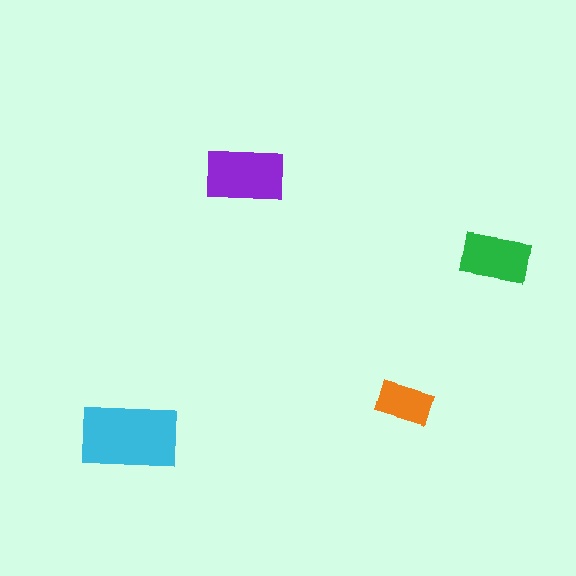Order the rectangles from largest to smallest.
the cyan one, the purple one, the green one, the orange one.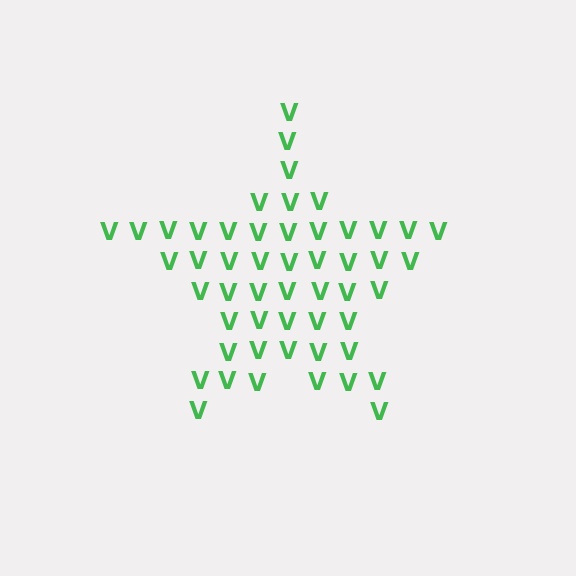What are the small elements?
The small elements are letter V's.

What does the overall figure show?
The overall figure shows a star.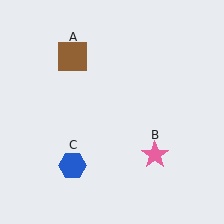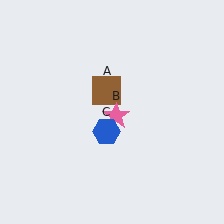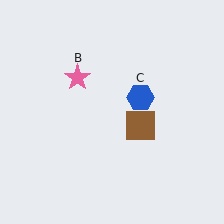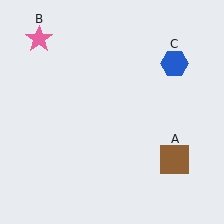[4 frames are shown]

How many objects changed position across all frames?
3 objects changed position: brown square (object A), pink star (object B), blue hexagon (object C).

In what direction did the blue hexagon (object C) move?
The blue hexagon (object C) moved up and to the right.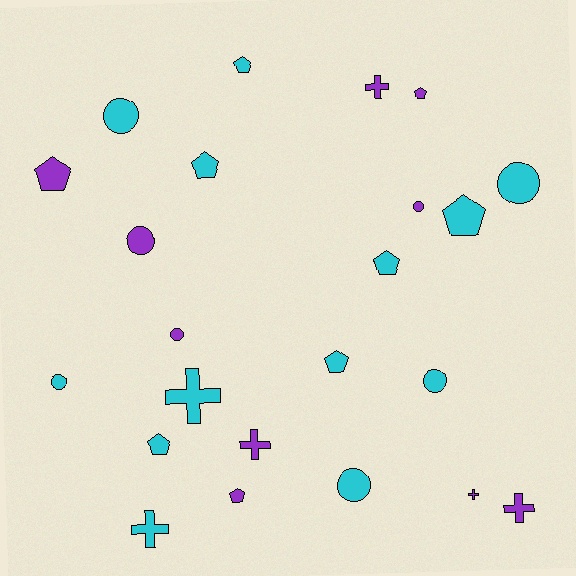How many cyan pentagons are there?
There are 6 cyan pentagons.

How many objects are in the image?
There are 23 objects.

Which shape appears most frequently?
Pentagon, with 9 objects.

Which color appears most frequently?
Cyan, with 13 objects.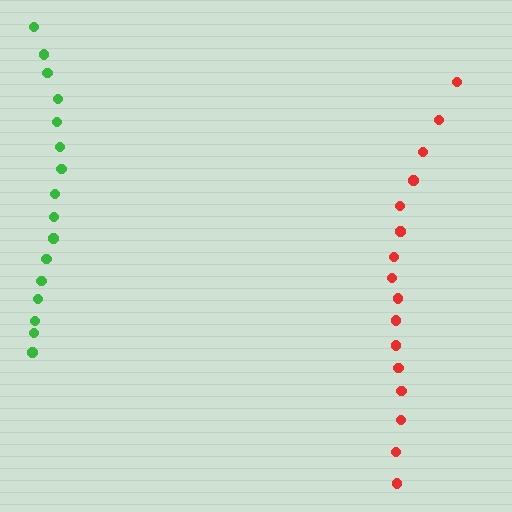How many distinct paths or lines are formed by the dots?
There are 2 distinct paths.